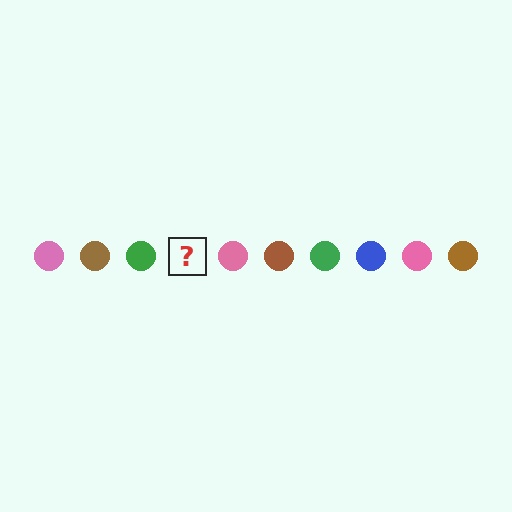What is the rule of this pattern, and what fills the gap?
The rule is that the pattern cycles through pink, brown, green, blue circles. The gap should be filled with a blue circle.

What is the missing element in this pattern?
The missing element is a blue circle.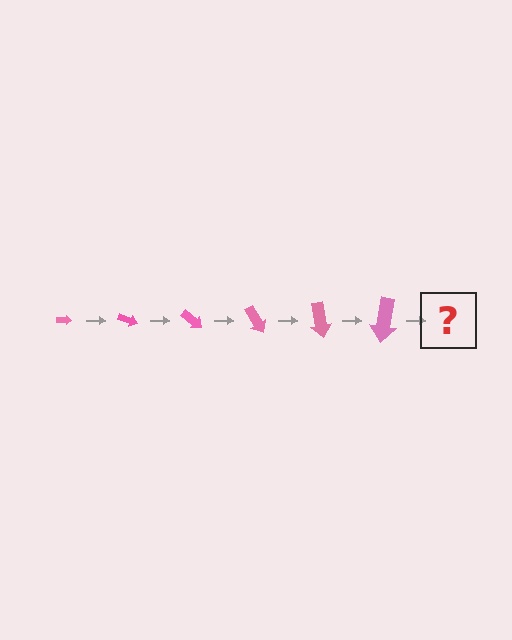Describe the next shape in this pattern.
It should be an arrow, larger than the previous one and rotated 120 degrees from the start.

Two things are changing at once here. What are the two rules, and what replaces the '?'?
The two rules are that the arrow grows larger each step and it rotates 20 degrees each step. The '?' should be an arrow, larger than the previous one and rotated 120 degrees from the start.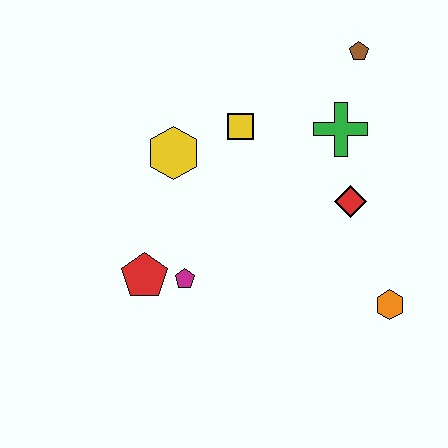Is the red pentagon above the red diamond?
No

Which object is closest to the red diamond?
The green cross is closest to the red diamond.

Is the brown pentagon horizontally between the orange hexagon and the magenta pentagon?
Yes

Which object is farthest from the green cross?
The red pentagon is farthest from the green cross.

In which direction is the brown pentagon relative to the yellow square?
The brown pentagon is to the right of the yellow square.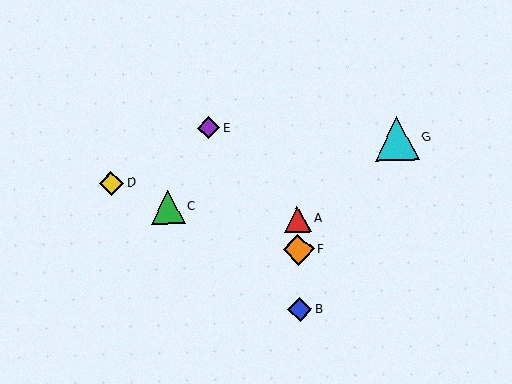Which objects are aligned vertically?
Objects A, B, F are aligned vertically.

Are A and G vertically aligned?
No, A is at x≈298 and G is at x≈397.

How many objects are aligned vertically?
3 objects (A, B, F) are aligned vertically.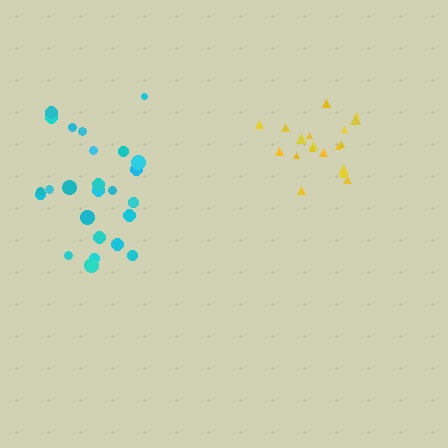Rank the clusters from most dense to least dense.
yellow, cyan.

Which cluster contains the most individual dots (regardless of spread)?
Cyan (25).